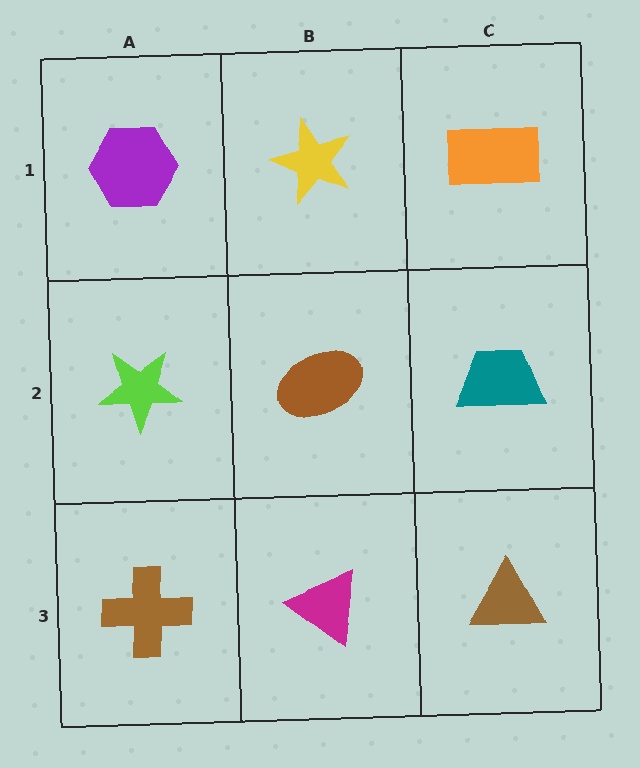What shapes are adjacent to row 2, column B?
A yellow star (row 1, column B), a magenta triangle (row 3, column B), a lime star (row 2, column A), a teal trapezoid (row 2, column C).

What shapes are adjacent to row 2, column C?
An orange rectangle (row 1, column C), a brown triangle (row 3, column C), a brown ellipse (row 2, column B).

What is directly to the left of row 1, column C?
A yellow star.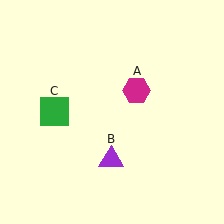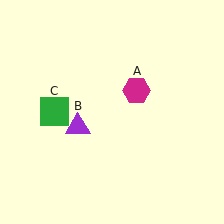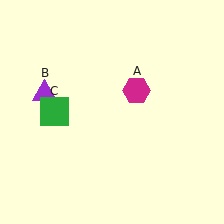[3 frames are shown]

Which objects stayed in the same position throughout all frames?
Magenta hexagon (object A) and green square (object C) remained stationary.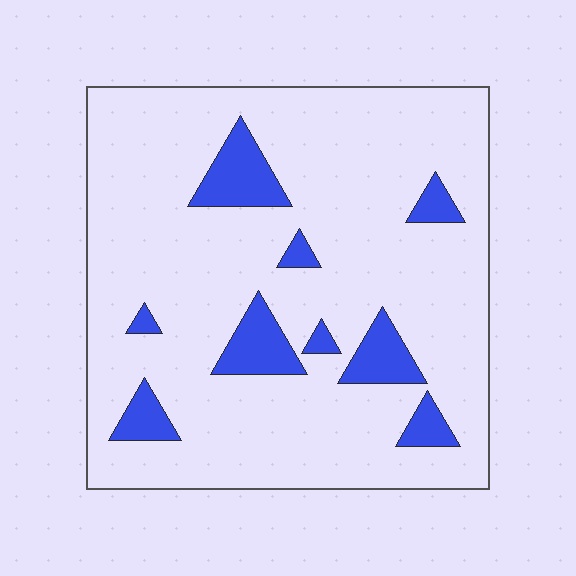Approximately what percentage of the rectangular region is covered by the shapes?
Approximately 15%.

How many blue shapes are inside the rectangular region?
9.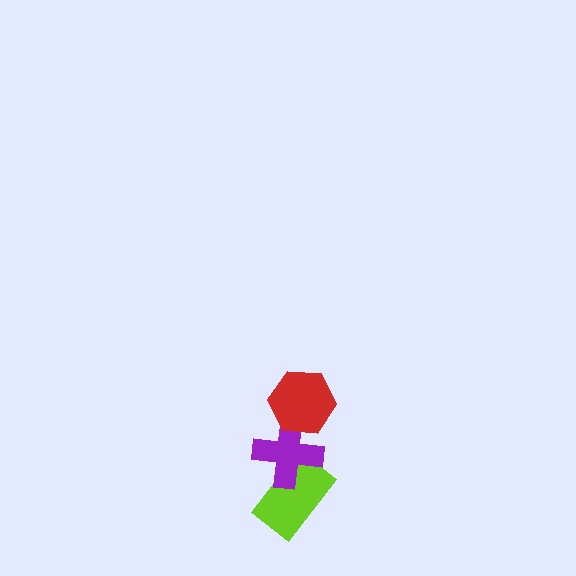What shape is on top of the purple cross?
The red hexagon is on top of the purple cross.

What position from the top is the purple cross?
The purple cross is 2nd from the top.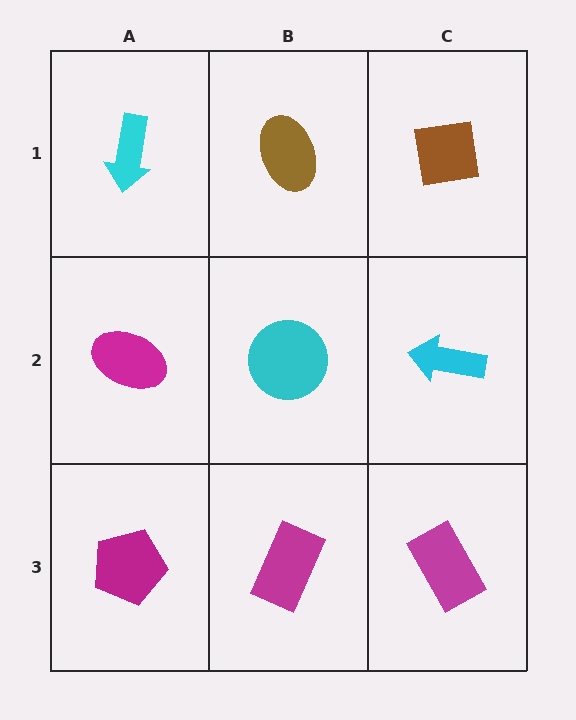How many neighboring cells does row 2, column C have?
3.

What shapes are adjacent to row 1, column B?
A cyan circle (row 2, column B), a cyan arrow (row 1, column A), a brown square (row 1, column C).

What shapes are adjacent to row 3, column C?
A cyan arrow (row 2, column C), a magenta rectangle (row 3, column B).